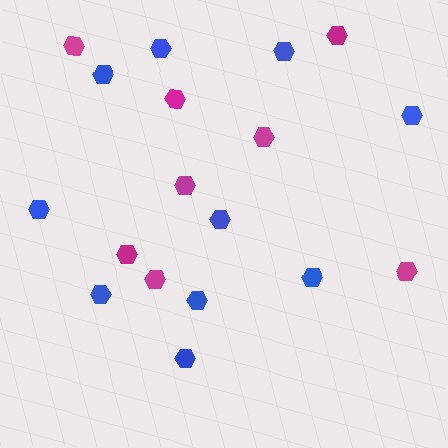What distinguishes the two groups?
There are 2 groups: one group of magenta hexagons (8) and one group of blue hexagons (10).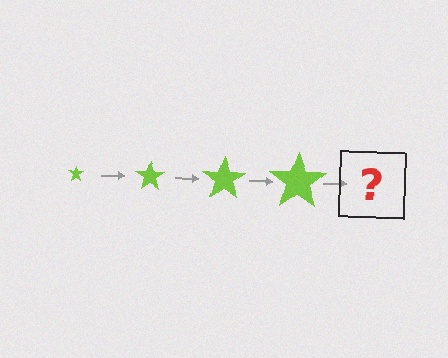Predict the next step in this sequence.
The next step is a lime star, larger than the previous one.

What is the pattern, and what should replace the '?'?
The pattern is that the star gets progressively larger each step. The '?' should be a lime star, larger than the previous one.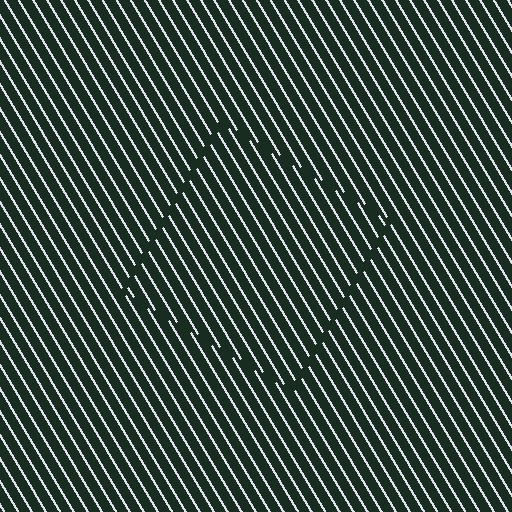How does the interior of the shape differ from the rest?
The interior of the shape contains the same grating, shifted by half a period — the contour is defined by the phase discontinuity where line-ends from the inner and outer gratings abut.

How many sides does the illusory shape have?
4 sides — the line-ends trace a square.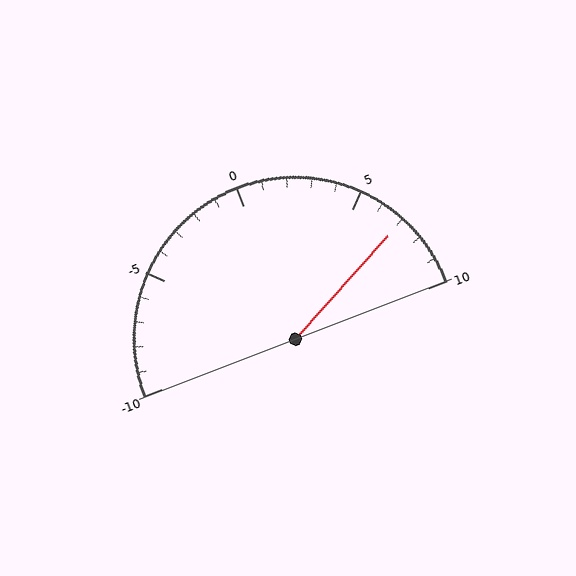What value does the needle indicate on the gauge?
The needle indicates approximately 7.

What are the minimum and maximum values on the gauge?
The gauge ranges from -10 to 10.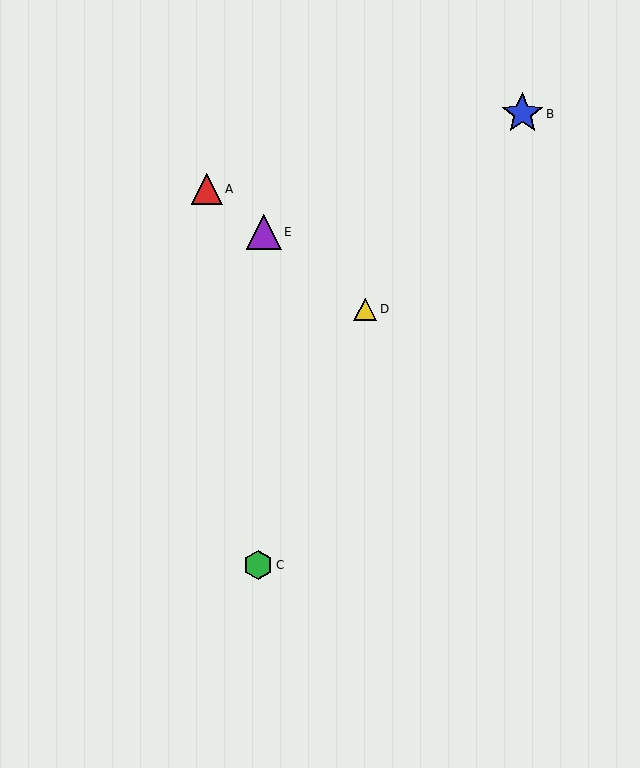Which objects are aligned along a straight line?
Objects A, D, E are aligned along a straight line.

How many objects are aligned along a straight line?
3 objects (A, D, E) are aligned along a straight line.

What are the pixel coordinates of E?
Object E is at (264, 232).